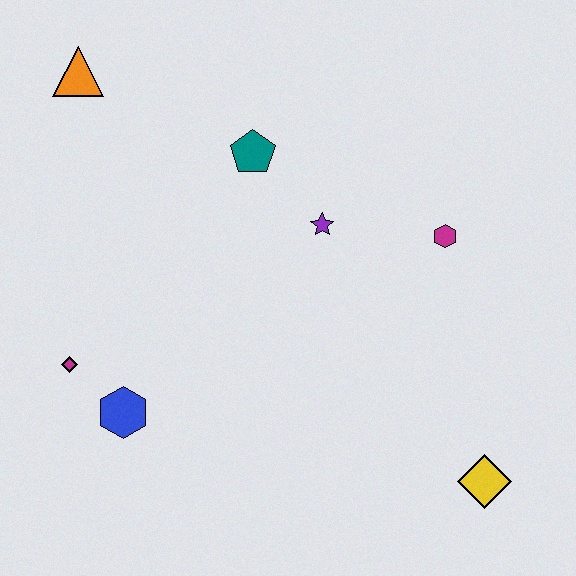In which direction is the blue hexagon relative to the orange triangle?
The blue hexagon is below the orange triangle.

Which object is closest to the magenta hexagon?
The purple star is closest to the magenta hexagon.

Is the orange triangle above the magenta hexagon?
Yes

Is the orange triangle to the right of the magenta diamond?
Yes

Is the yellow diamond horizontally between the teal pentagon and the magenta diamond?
No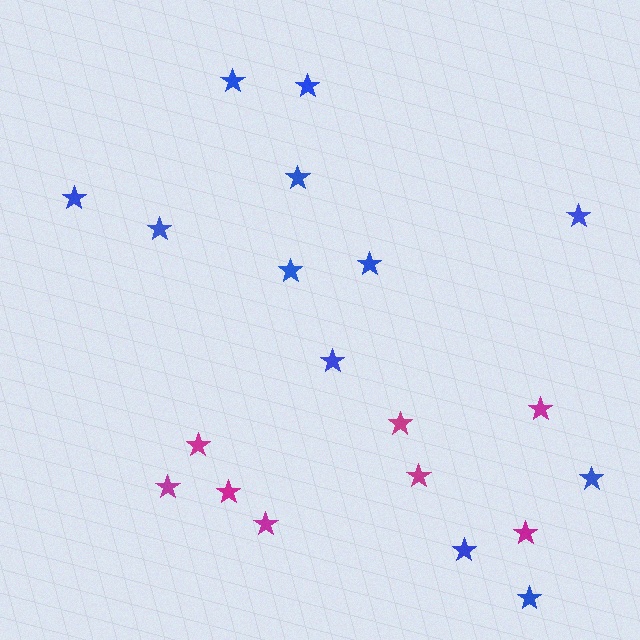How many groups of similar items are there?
There are 2 groups: one group of blue stars (12) and one group of magenta stars (8).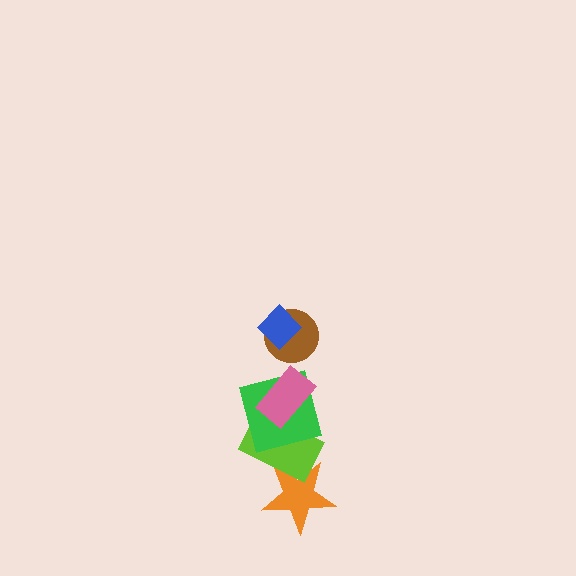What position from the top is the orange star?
The orange star is 6th from the top.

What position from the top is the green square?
The green square is 4th from the top.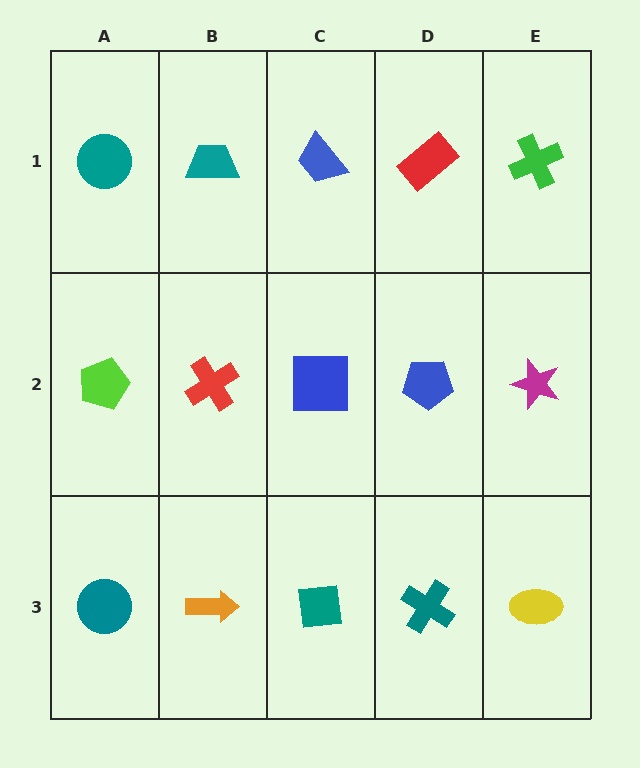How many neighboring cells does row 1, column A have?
2.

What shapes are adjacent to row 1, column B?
A red cross (row 2, column B), a teal circle (row 1, column A), a blue trapezoid (row 1, column C).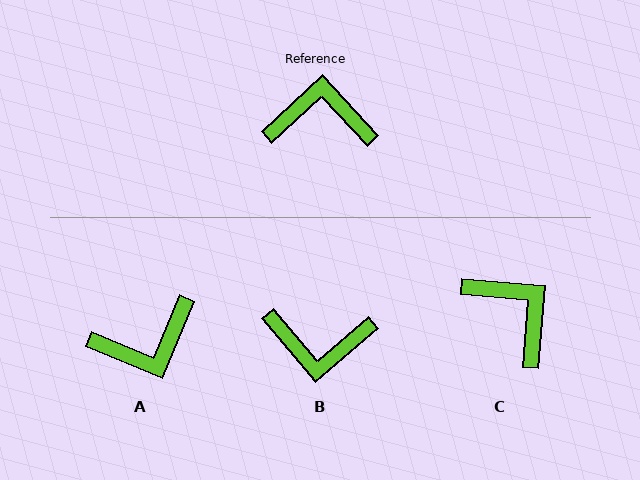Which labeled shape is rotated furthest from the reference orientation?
B, about 178 degrees away.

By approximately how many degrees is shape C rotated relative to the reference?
Approximately 48 degrees clockwise.